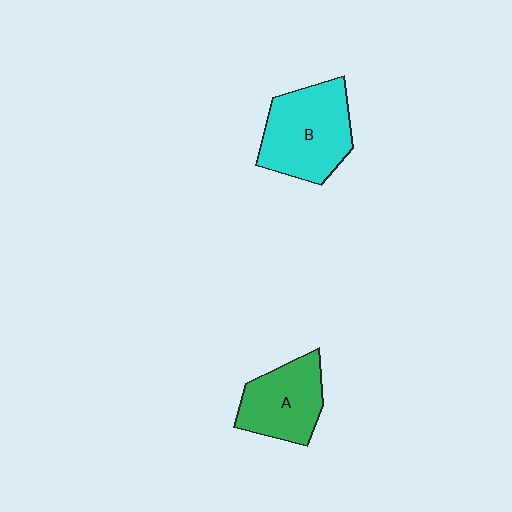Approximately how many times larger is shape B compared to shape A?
Approximately 1.3 times.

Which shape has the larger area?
Shape B (cyan).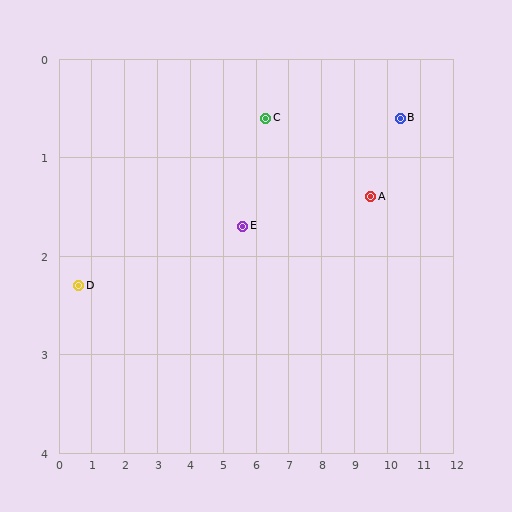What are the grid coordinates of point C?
Point C is at approximately (6.3, 0.6).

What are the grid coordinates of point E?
Point E is at approximately (5.6, 1.7).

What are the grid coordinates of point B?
Point B is at approximately (10.4, 0.6).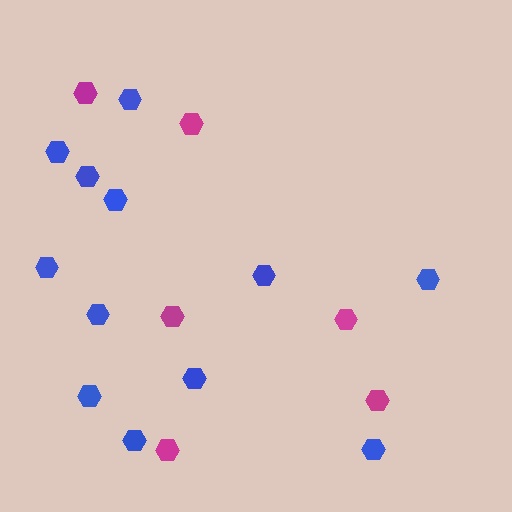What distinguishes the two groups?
There are 2 groups: one group of magenta hexagons (6) and one group of blue hexagons (12).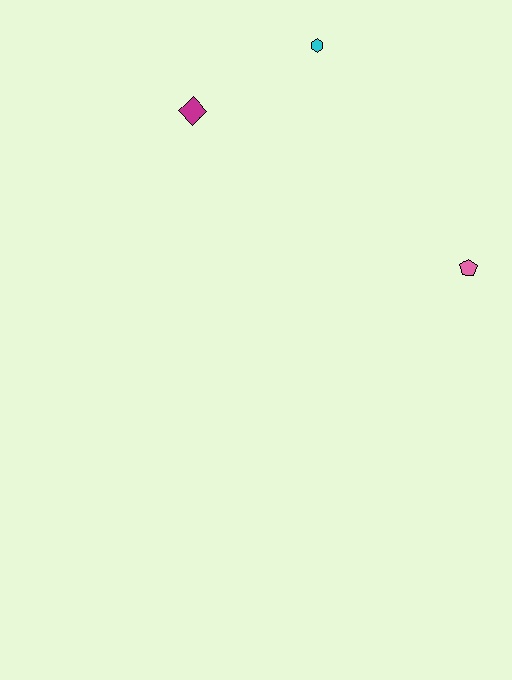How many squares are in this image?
There are no squares.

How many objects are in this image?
There are 3 objects.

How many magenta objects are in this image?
There is 1 magenta object.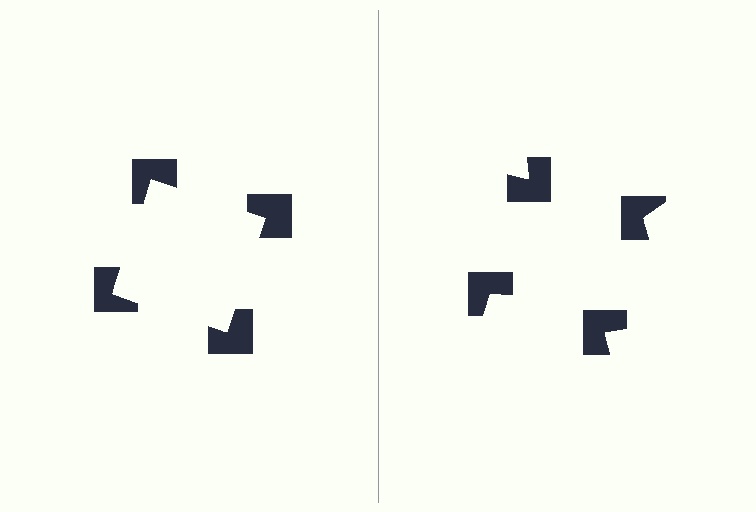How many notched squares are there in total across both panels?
8 — 4 on each side.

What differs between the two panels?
The notched squares are positioned identically on both sides; only the wedge orientations differ. On the left they align to a square; on the right they are misaligned.